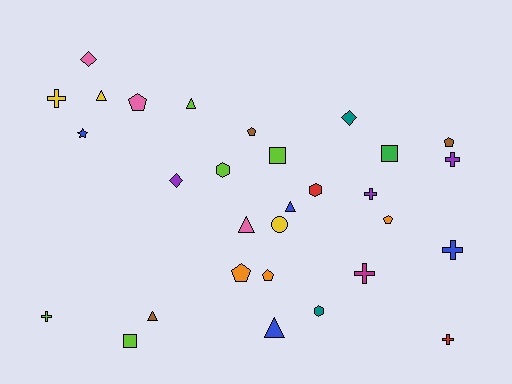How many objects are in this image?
There are 30 objects.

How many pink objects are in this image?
There are 3 pink objects.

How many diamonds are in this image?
There are 3 diamonds.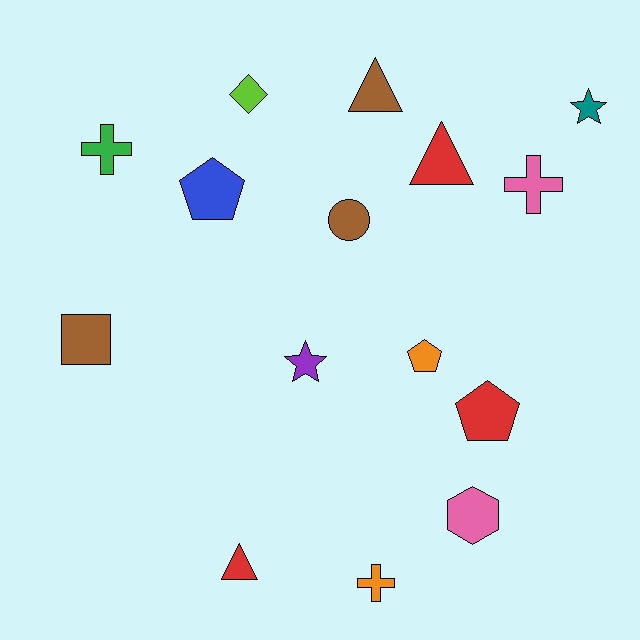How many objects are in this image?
There are 15 objects.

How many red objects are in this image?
There are 3 red objects.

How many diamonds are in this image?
There is 1 diamond.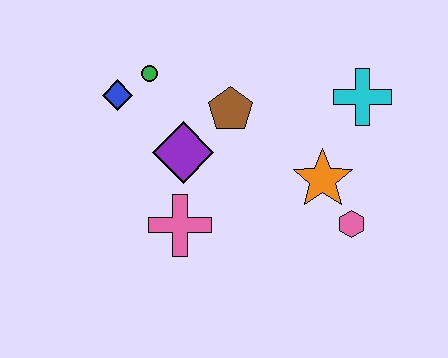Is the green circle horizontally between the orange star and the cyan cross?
No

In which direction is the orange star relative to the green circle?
The orange star is to the right of the green circle.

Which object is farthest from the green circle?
The pink hexagon is farthest from the green circle.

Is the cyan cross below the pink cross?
No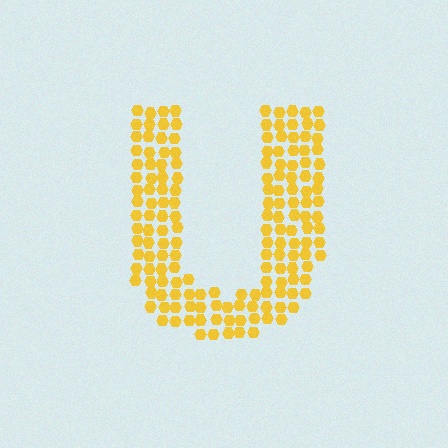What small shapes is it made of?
It is made of small hexagons.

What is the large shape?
The large shape is the letter U.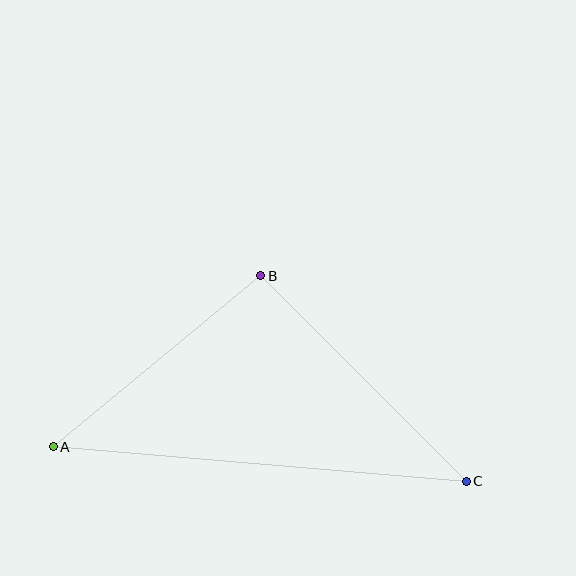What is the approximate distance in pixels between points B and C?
The distance between B and C is approximately 291 pixels.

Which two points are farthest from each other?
Points A and C are farthest from each other.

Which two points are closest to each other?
Points A and B are closest to each other.